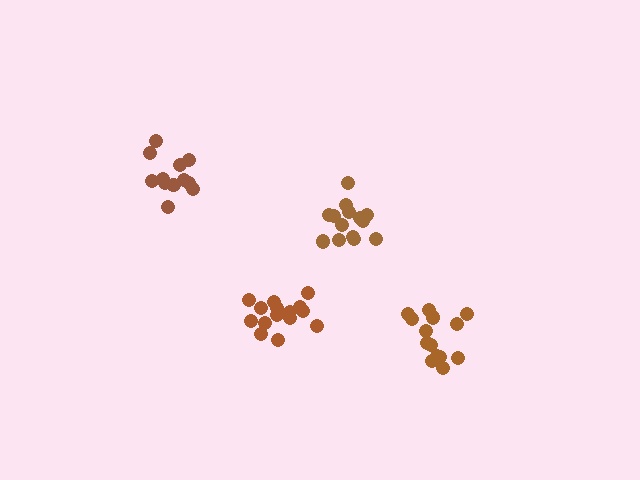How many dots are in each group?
Group 1: 14 dots, Group 2: 13 dots, Group 3: 16 dots, Group 4: 15 dots (58 total).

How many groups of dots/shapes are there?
There are 4 groups.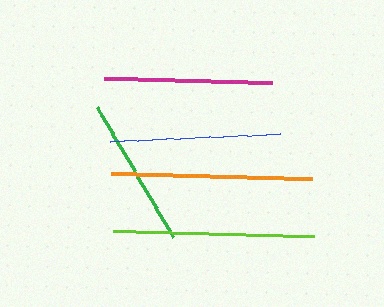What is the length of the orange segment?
The orange segment is approximately 200 pixels long.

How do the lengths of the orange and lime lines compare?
The orange and lime lines are approximately the same length.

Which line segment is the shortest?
The green line is the shortest at approximately 149 pixels.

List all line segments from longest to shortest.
From longest to shortest: orange, lime, blue, magenta, green.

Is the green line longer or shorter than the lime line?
The lime line is longer than the green line.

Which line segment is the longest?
The orange line is the longest at approximately 200 pixels.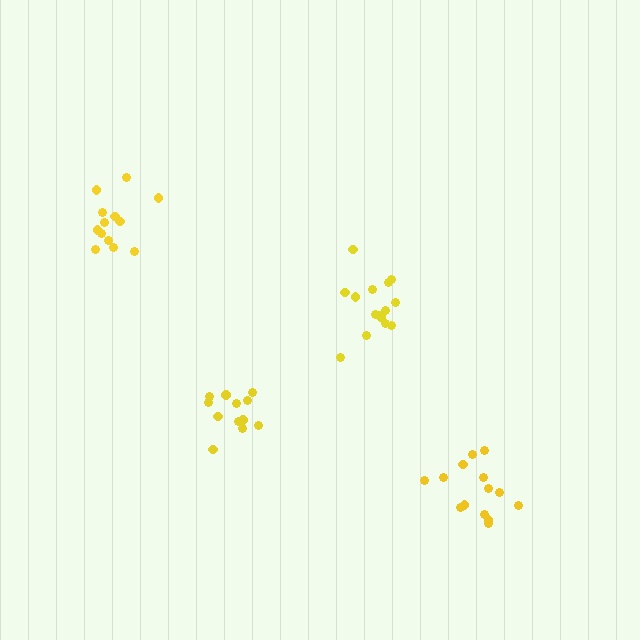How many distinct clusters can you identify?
There are 4 distinct clusters.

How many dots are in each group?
Group 1: 15 dots, Group 2: 15 dots, Group 3: 13 dots, Group 4: 12 dots (55 total).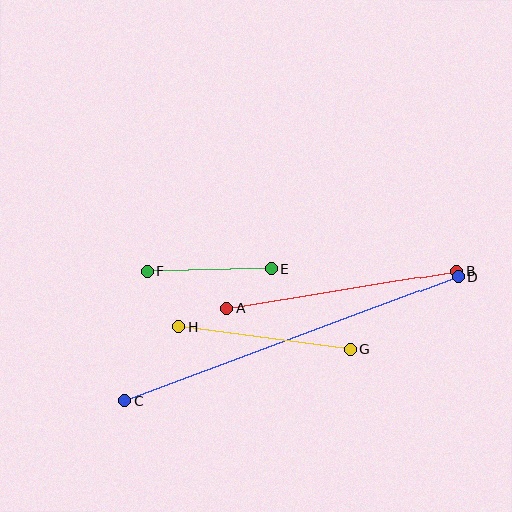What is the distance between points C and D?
The distance is approximately 356 pixels.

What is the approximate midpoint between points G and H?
The midpoint is at approximately (264, 338) pixels.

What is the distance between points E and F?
The distance is approximately 124 pixels.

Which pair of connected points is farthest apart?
Points C and D are farthest apart.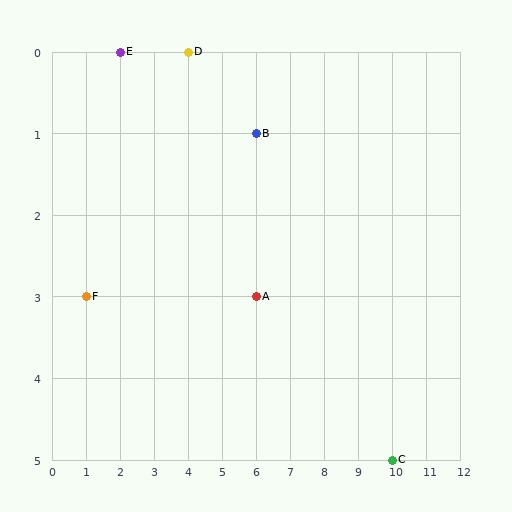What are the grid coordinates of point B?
Point B is at grid coordinates (6, 1).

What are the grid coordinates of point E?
Point E is at grid coordinates (2, 0).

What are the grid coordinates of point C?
Point C is at grid coordinates (10, 5).